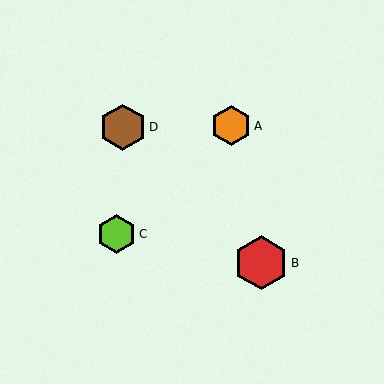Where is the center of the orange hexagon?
The center of the orange hexagon is at (231, 126).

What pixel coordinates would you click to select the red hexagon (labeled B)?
Click at (261, 263) to select the red hexagon B.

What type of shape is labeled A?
Shape A is an orange hexagon.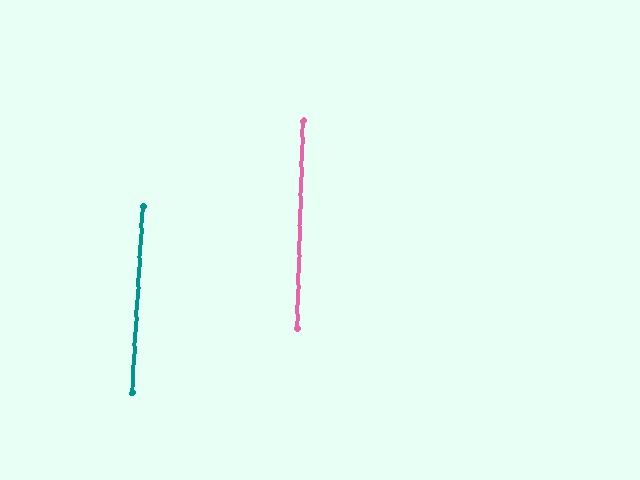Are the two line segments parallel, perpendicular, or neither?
Parallel — their directions differ by only 1.9°.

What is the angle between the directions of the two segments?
Approximately 2 degrees.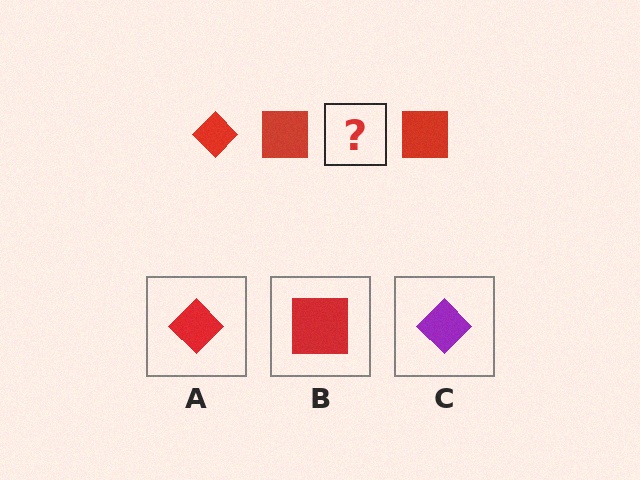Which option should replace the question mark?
Option A.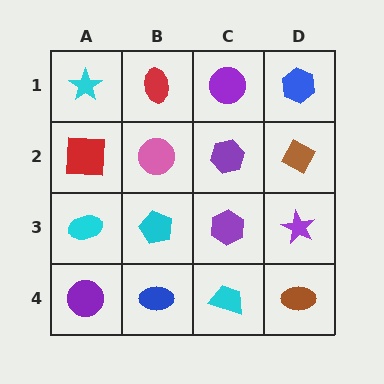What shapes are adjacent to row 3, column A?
A red square (row 2, column A), a purple circle (row 4, column A), a cyan pentagon (row 3, column B).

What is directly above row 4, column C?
A purple hexagon.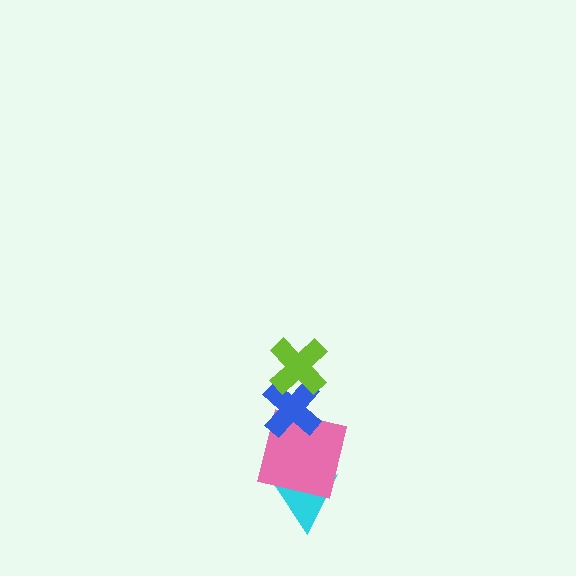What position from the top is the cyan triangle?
The cyan triangle is 4th from the top.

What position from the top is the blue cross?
The blue cross is 2nd from the top.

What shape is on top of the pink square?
The blue cross is on top of the pink square.